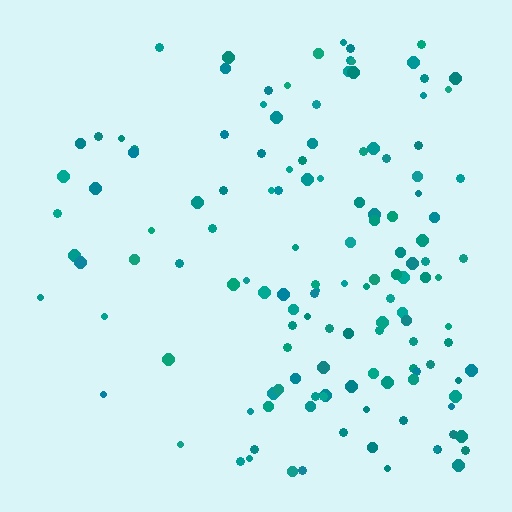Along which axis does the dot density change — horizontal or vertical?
Horizontal.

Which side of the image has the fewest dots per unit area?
The left.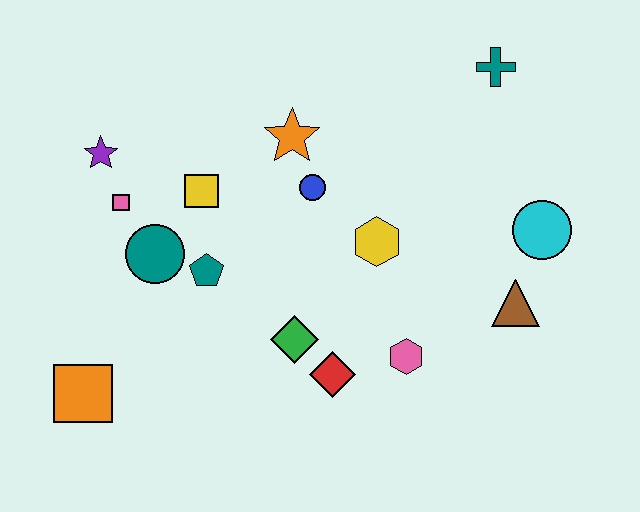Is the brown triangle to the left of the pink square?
No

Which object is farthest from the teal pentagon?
The teal cross is farthest from the teal pentagon.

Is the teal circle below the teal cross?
Yes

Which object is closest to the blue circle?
The orange star is closest to the blue circle.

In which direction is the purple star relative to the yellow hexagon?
The purple star is to the left of the yellow hexagon.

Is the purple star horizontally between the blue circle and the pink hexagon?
No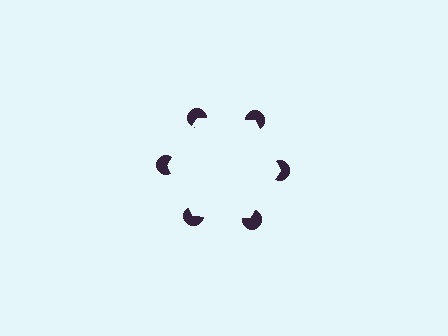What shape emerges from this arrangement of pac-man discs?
An illusory hexagon — its edges are inferred from the aligned wedge cuts in the pac-man discs, not physically drawn.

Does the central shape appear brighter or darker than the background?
It typically appears slightly brighter than the background, even though no actual brightness change is drawn.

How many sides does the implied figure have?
6 sides.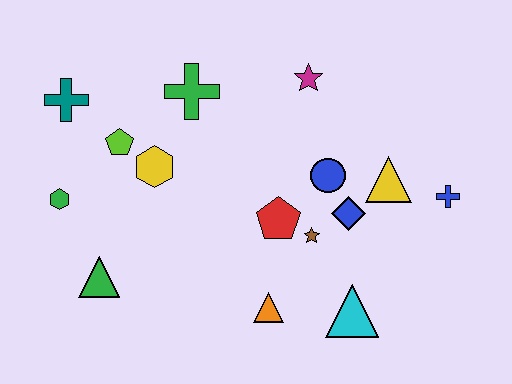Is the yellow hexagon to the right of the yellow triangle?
No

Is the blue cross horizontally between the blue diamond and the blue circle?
No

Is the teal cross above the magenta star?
No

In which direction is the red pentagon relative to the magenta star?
The red pentagon is below the magenta star.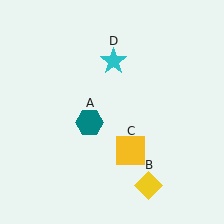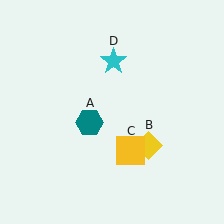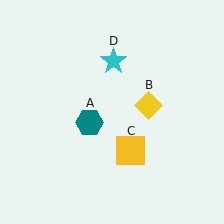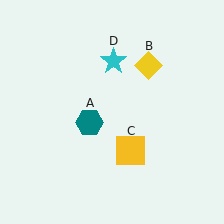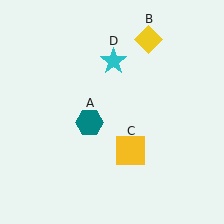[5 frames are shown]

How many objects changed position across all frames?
1 object changed position: yellow diamond (object B).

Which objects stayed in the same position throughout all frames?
Teal hexagon (object A) and yellow square (object C) and cyan star (object D) remained stationary.